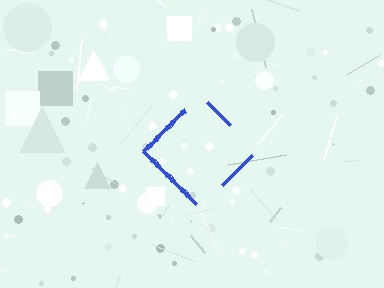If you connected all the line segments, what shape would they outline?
They would outline a diamond.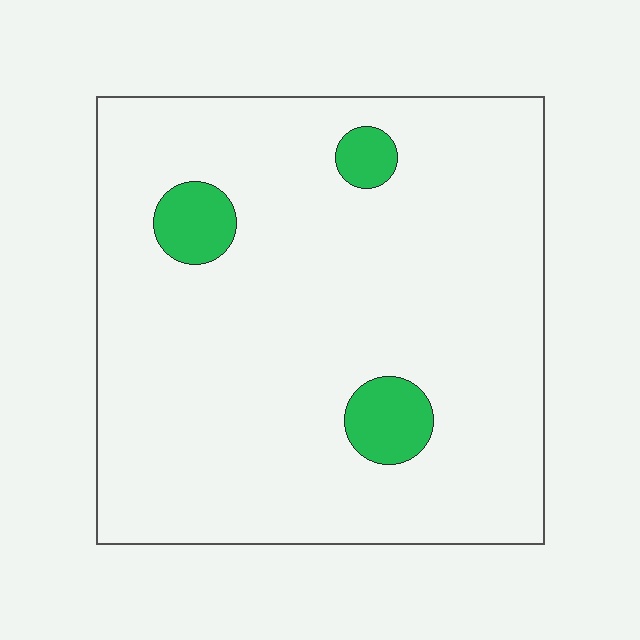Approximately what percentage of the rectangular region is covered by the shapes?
Approximately 5%.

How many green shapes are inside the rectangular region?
3.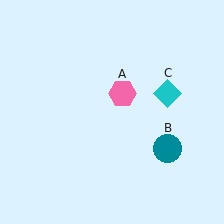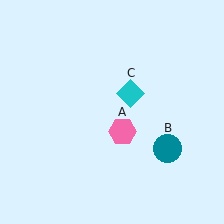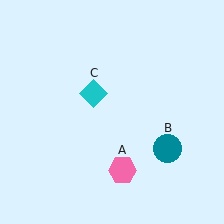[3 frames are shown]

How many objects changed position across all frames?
2 objects changed position: pink hexagon (object A), cyan diamond (object C).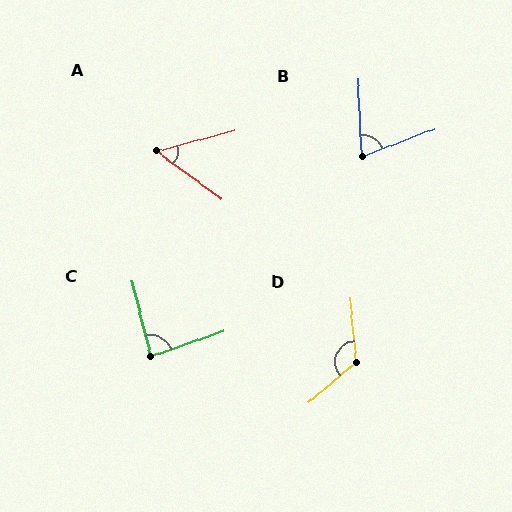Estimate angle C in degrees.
Approximately 85 degrees.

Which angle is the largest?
D, at approximately 125 degrees.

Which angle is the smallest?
A, at approximately 51 degrees.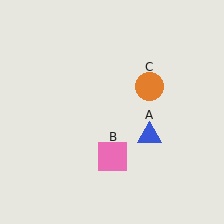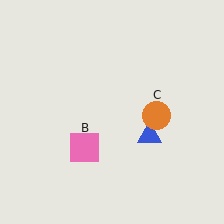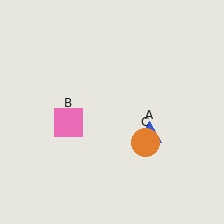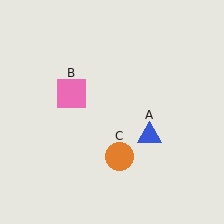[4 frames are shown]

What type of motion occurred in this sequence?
The pink square (object B), orange circle (object C) rotated clockwise around the center of the scene.